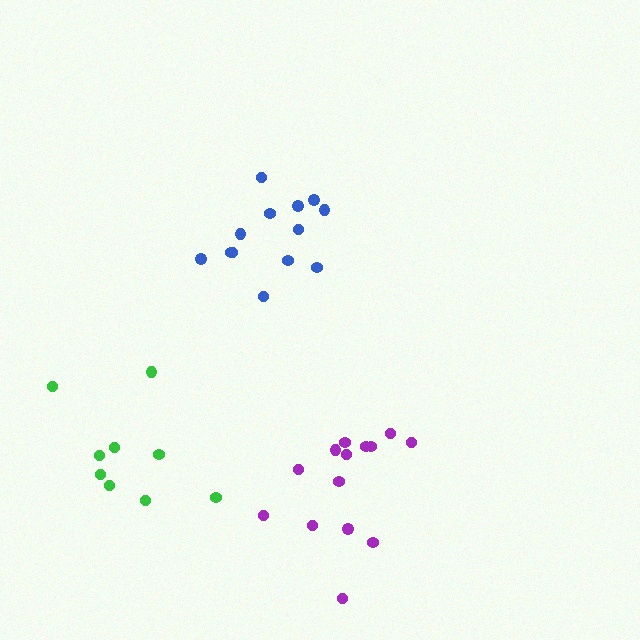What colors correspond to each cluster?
The clusters are colored: blue, purple, green.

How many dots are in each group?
Group 1: 13 dots, Group 2: 14 dots, Group 3: 9 dots (36 total).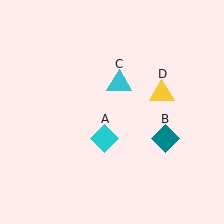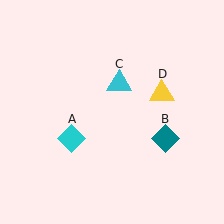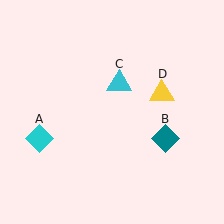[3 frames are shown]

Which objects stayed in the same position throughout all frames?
Teal diamond (object B) and cyan triangle (object C) and yellow triangle (object D) remained stationary.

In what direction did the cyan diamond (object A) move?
The cyan diamond (object A) moved left.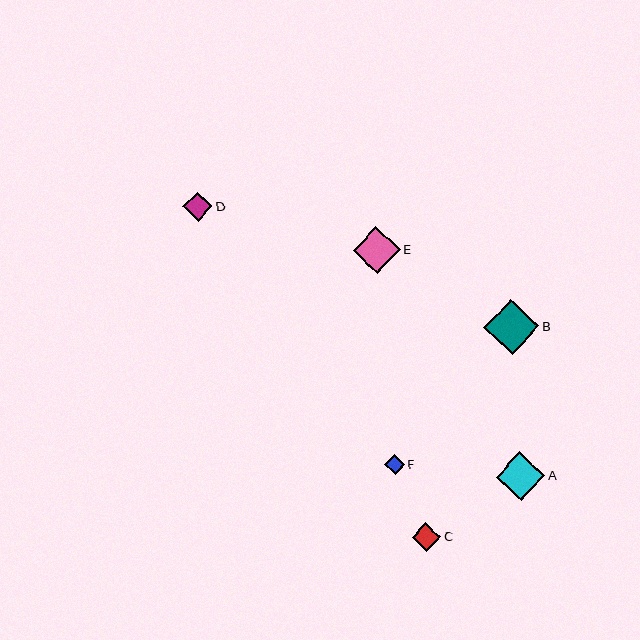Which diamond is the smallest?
Diamond F is the smallest with a size of approximately 20 pixels.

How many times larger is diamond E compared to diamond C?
Diamond E is approximately 1.6 times the size of diamond C.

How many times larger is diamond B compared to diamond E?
Diamond B is approximately 1.2 times the size of diamond E.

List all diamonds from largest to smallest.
From largest to smallest: B, A, E, D, C, F.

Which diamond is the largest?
Diamond B is the largest with a size of approximately 55 pixels.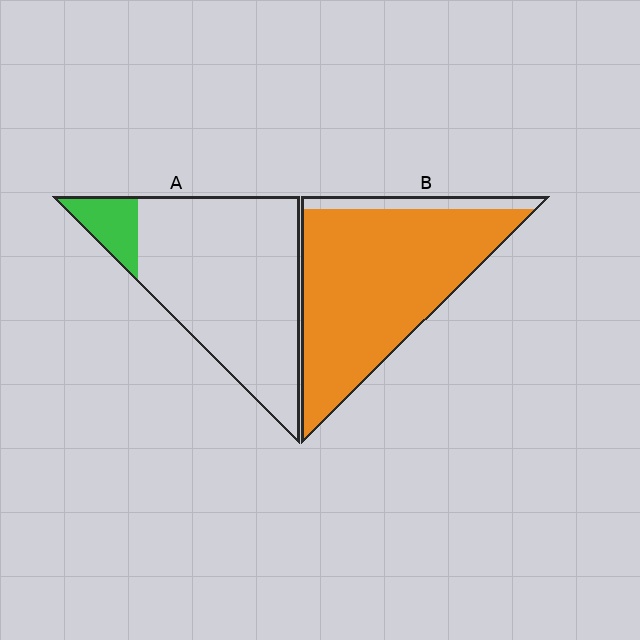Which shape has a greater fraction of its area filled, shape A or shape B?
Shape B.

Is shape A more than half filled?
No.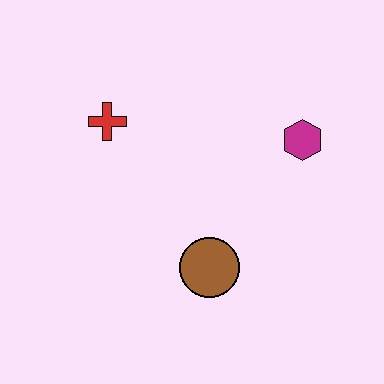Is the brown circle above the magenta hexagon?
No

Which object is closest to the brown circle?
The magenta hexagon is closest to the brown circle.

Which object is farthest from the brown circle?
The red cross is farthest from the brown circle.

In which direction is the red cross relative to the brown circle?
The red cross is above the brown circle.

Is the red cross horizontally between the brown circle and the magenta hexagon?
No